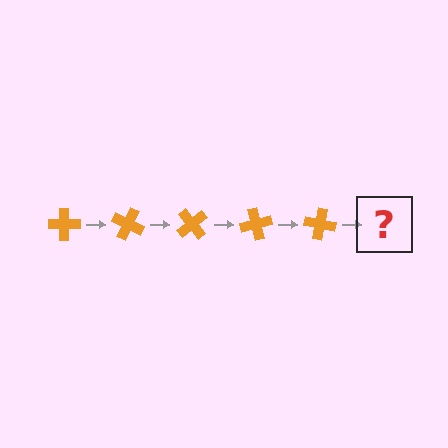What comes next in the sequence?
The next element should be an orange cross rotated 125 degrees.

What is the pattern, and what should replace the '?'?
The pattern is that the cross rotates 25 degrees each step. The '?' should be an orange cross rotated 125 degrees.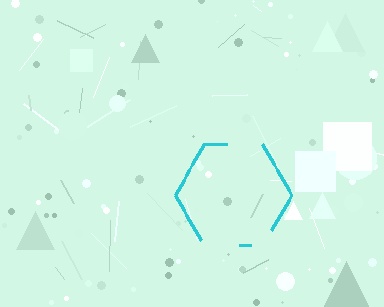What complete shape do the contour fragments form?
The contour fragments form a hexagon.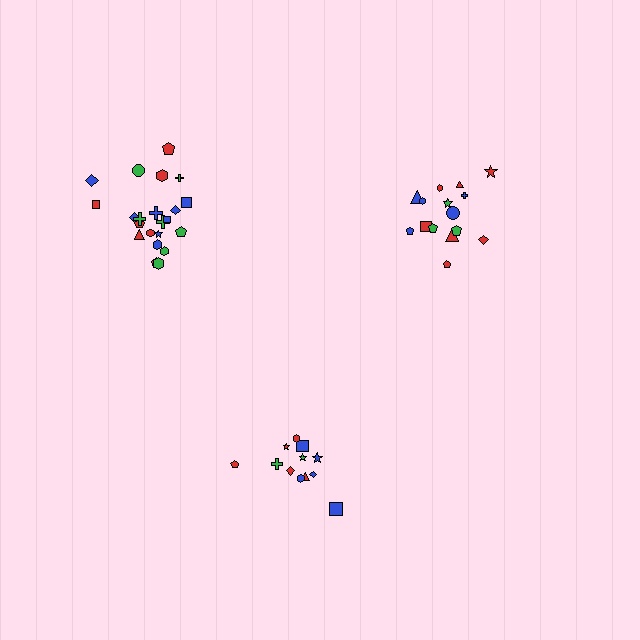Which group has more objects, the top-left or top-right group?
The top-left group.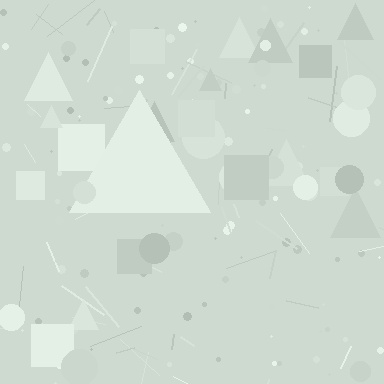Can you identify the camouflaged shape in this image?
The camouflaged shape is a triangle.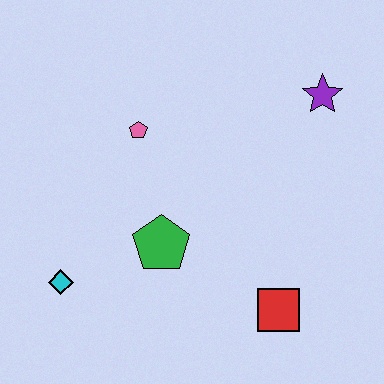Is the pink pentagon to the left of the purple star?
Yes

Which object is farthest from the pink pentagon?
The red square is farthest from the pink pentagon.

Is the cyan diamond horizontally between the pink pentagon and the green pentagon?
No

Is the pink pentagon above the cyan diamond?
Yes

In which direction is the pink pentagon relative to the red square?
The pink pentagon is above the red square.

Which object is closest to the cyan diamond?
The green pentagon is closest to the cyan diamond.